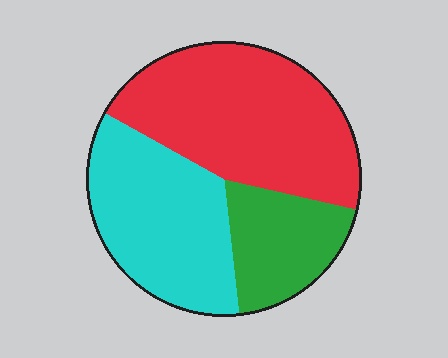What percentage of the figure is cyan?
Cyan covers about 35% of the figure.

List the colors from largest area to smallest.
From largest to smallest: red, cyan, green.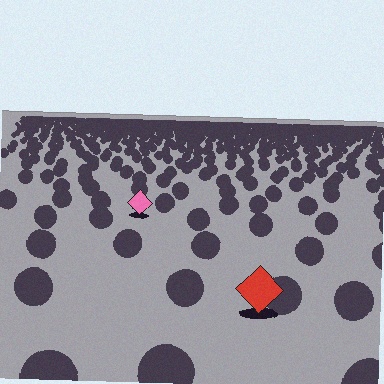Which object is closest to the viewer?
The red diamond is closest. The texture marks near it are larger and more spread out.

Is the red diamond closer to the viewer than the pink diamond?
Yes. The red diamond is closer — you can tell from the texture gradient: the ground texture is coarser near it.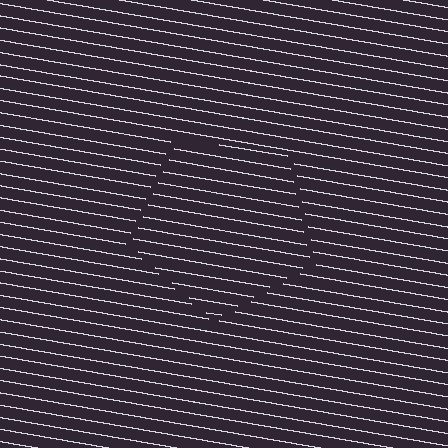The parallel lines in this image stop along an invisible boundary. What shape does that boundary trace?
An illusory pentagon. The interior of the shape contains the same grating, shifted by half a period — the contour is defined by the phase discontinuity where line-ends from the inner and outer gratings abut.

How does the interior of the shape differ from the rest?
The interior of the shape contains the same grating, shifted by half a period — the contour is defined by the phase discontinuity where line-ends from the inner and outer gratings abut.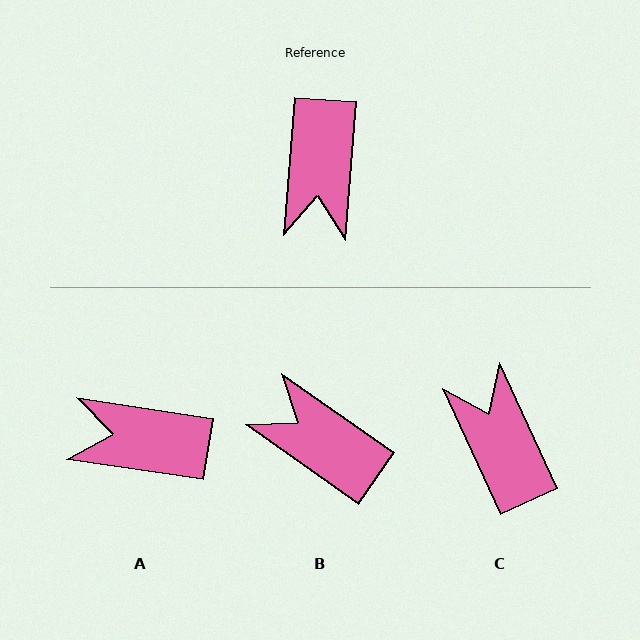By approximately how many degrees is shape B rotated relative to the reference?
Approximately 121 degrees clockwise.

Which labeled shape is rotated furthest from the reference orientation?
C, about 151 degrees away.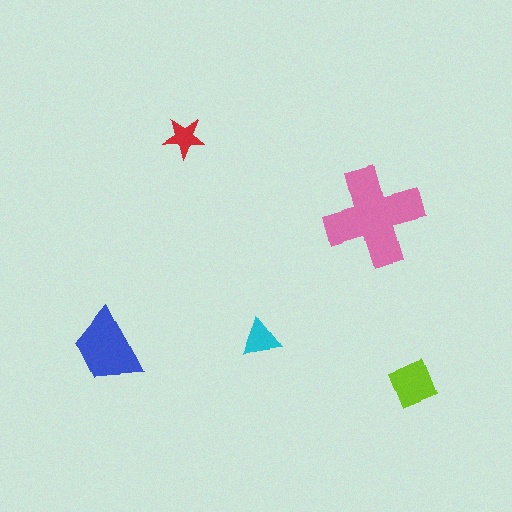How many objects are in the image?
There are 5 objects in the image.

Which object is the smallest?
The red star.